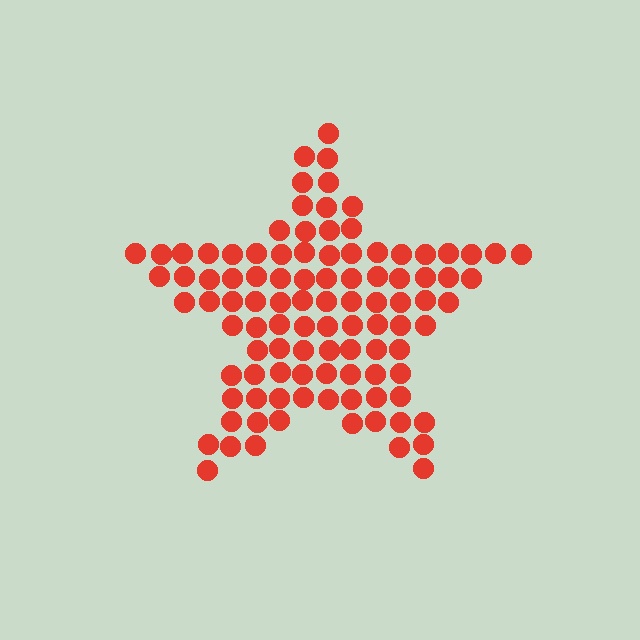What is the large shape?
The large shape is a star.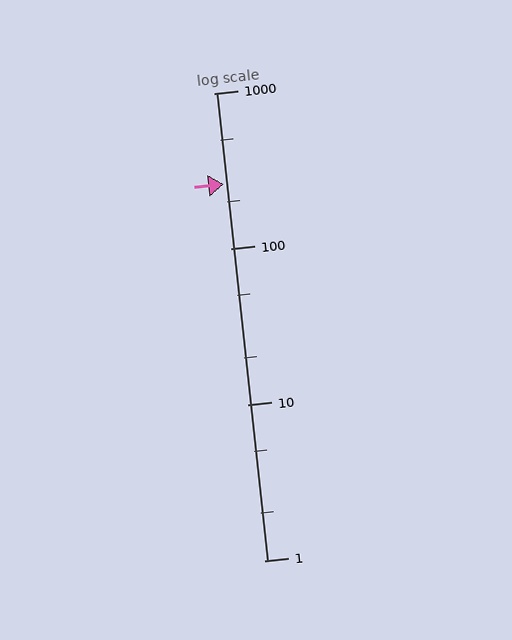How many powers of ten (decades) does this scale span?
The scale spans 3 decades, from 1 to 1000.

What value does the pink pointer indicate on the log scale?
The pointer indicates approximately 260.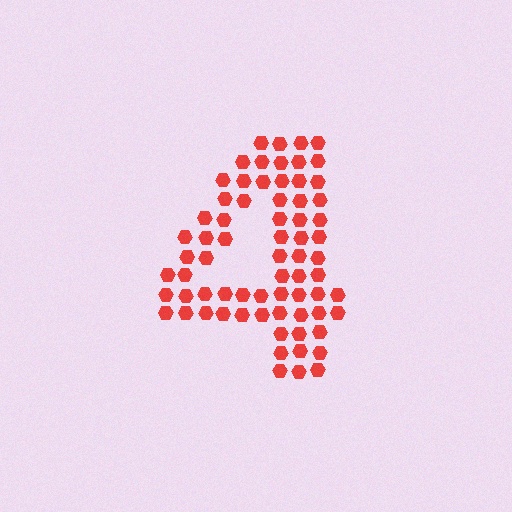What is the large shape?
The large shape is the digit 4.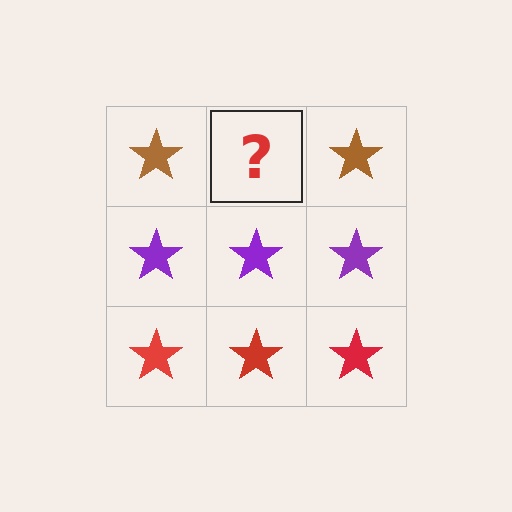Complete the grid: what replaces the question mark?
The question mark should be replaced with a brown star.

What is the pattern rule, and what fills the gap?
The rule is that each row has a consistent color. The gap should be filled with a brown star.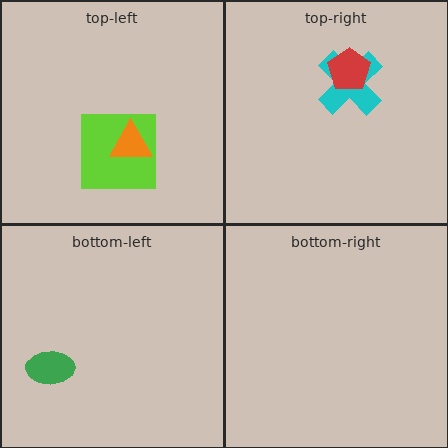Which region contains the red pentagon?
The top-right region.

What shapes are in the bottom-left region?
The green ellipse.